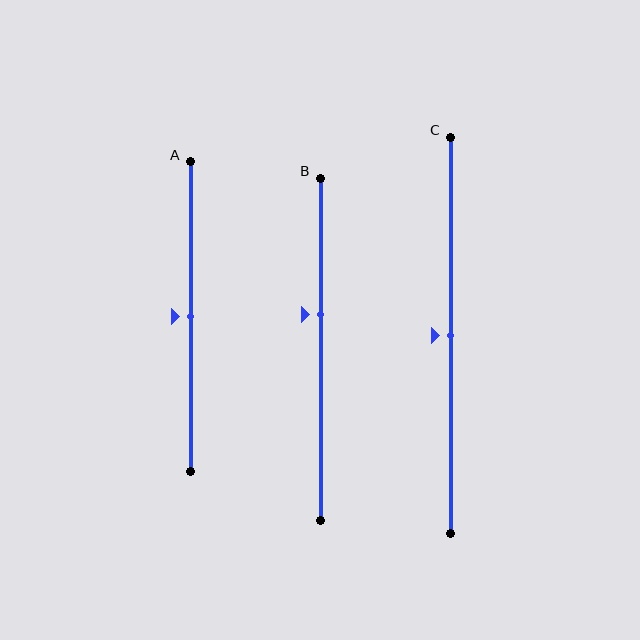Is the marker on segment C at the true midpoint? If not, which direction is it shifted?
Yes, the marker on segment C is at the true midpoint.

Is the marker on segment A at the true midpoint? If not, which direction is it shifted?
Yes, the marker on segment A is at the true midpoint.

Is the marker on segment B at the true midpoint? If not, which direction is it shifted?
No, the marker on segment B is shifted upward by about 10% of the segment length.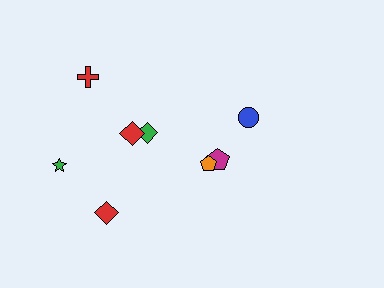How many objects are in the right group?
There are 3 objects.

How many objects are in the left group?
There are 5 objects.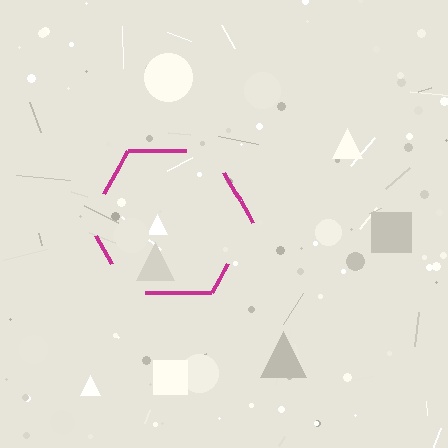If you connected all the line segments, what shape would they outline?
They would outline a hexagon.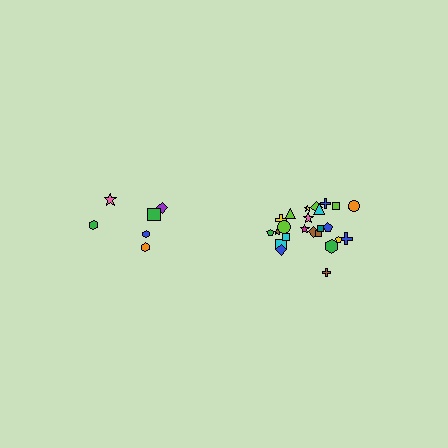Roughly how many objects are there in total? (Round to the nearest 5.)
Roughly 30 objects in total.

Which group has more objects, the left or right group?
The right group.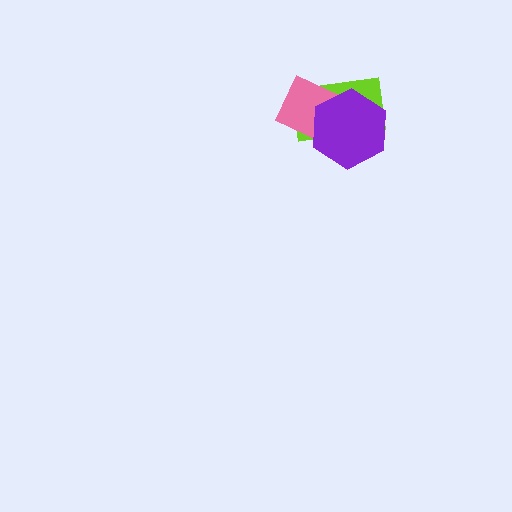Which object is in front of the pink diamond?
The purple hexagon is in front of the pink diamond.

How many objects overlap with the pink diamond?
2 objects overlap with the pink diamond.